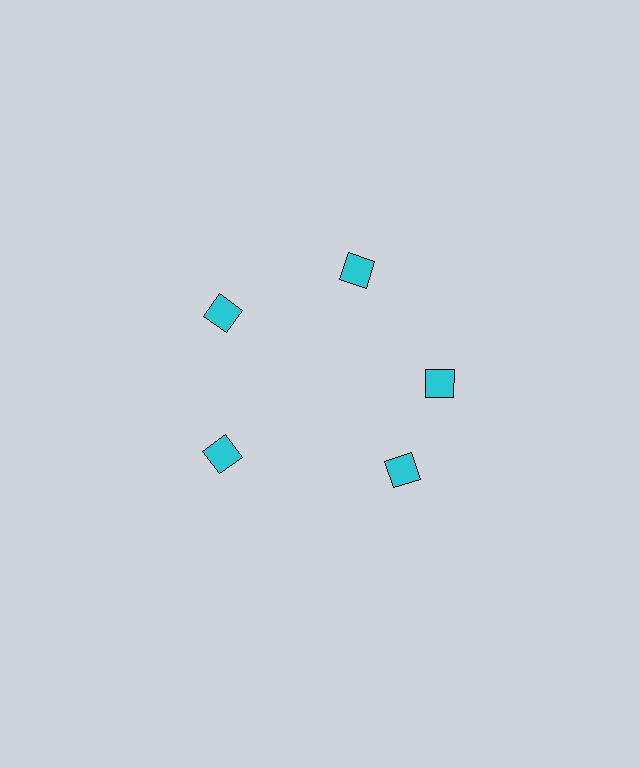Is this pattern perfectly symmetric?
No. The 5 cyan diamonds are arranged in a ring, but one element near the 5 o'clock position is rotated out of alignment along the ring, breaking the 5-fold rotational symmetry.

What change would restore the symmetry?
The symmetry would be restored by rotating it back into even spacing with its neighbors so that all 5 diamonds sit at equal angles and equal distance from the center.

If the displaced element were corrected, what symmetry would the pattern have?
It would have 5-fold rotational symmetry — the pattern would map onto itself every 72 degrees.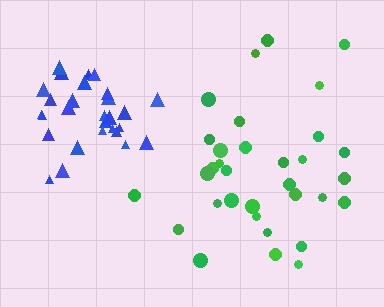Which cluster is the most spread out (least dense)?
Green.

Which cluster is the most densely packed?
Blue.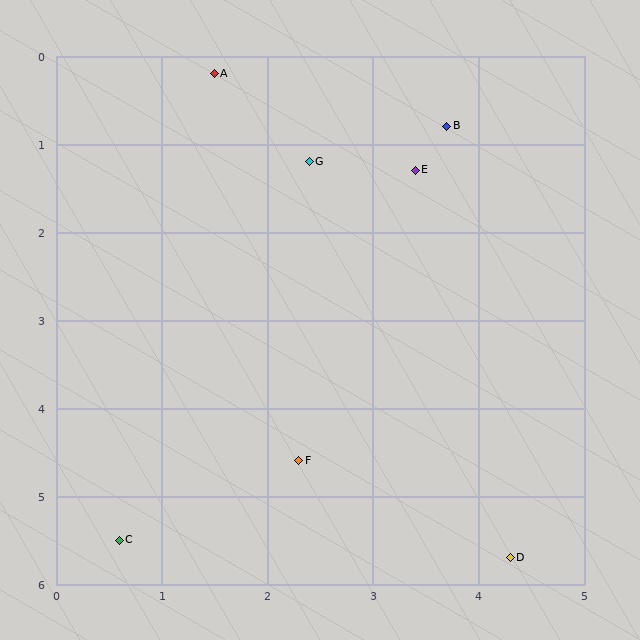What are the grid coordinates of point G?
Point G is at approximately (2.4, 1.2).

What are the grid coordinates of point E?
Point E is at approximately (3.4, 1.3).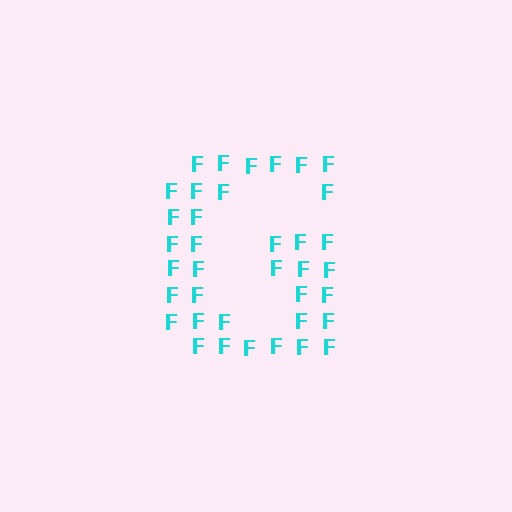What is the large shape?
The large shape is the letter G.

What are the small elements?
The small elements are letter F's.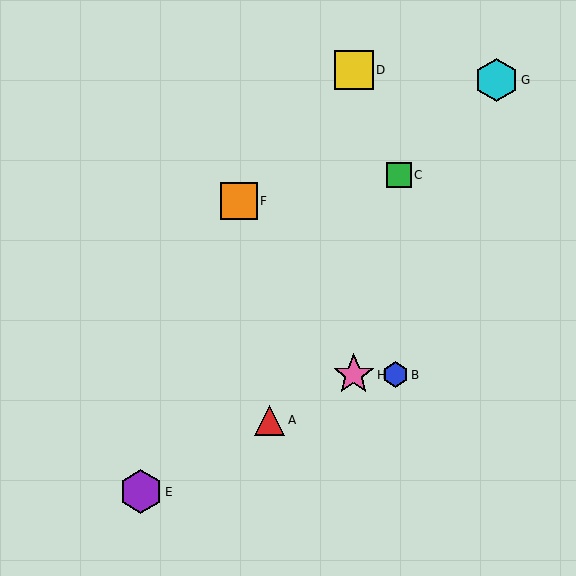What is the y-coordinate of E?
Object E is at y≈492.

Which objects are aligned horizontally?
Objects B, H are aligned horizontally.